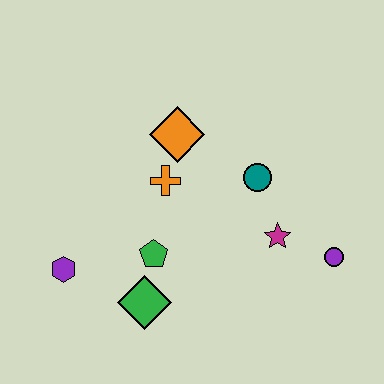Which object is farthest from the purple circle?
The purple hexagon is farthest from the purple circle.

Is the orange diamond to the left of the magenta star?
Yes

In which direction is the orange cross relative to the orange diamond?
The orange cross is below the orange diamond.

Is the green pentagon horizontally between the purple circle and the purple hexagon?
Yes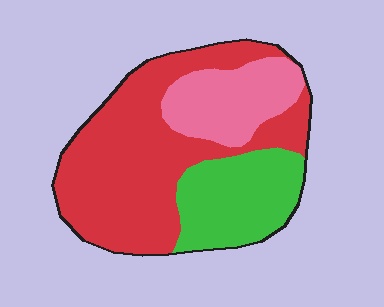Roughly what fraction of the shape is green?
Green covers 24% of the shape.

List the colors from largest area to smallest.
From largest to smallest: red, green, pink.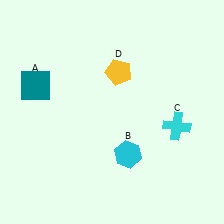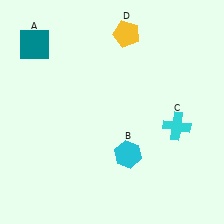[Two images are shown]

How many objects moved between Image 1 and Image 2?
2 objects moved between the two images.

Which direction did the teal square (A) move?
The teal square (A) moved up.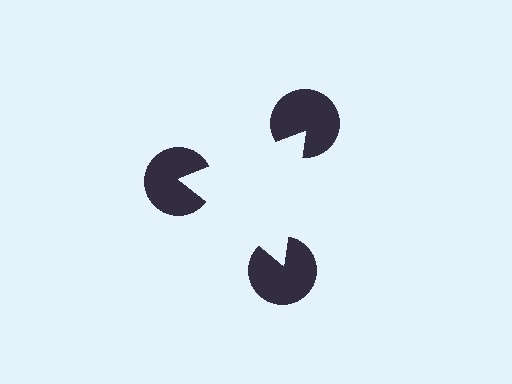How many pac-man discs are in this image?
There are 3 — one at each vertex of the illusory triangle.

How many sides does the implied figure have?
3 sides.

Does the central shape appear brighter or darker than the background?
It typically appears slightly brighter than the background, even though no actual brightness change is drawn.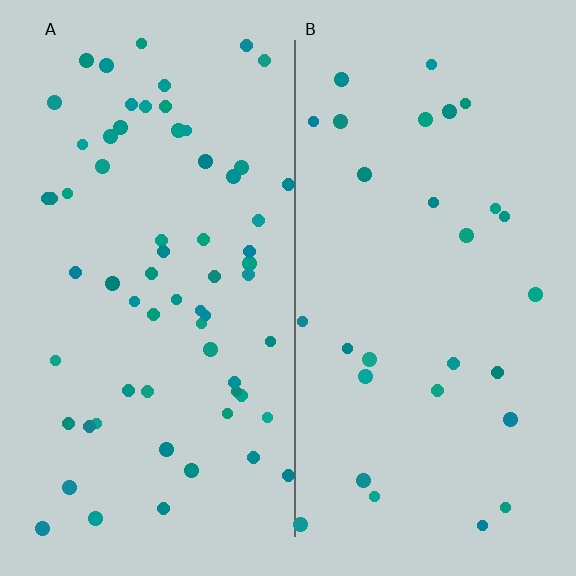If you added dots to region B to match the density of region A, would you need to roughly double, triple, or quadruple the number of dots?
Approximately double.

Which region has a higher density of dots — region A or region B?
A (the left).